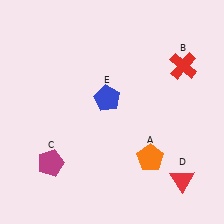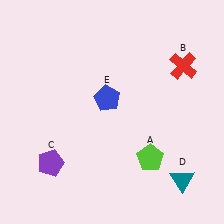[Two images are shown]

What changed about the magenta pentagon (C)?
In Image 1, C is magenta. In Image 2, it changed to purple.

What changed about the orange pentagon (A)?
In Image 1, A is orange. In Image 2, it changed to lime.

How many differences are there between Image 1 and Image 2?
There are 3 differences between the two images.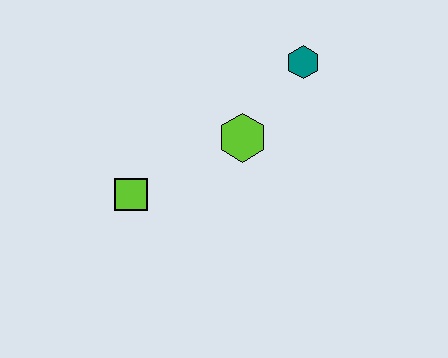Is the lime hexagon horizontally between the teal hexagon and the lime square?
Yes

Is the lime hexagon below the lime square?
No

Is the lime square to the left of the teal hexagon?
Yes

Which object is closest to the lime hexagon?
The teal hexagon is closest to the lime hexagon.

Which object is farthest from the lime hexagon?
The lime square is farthest from the lime hexagon.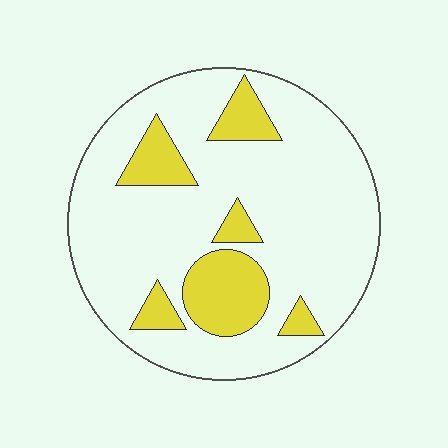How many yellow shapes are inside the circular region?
6.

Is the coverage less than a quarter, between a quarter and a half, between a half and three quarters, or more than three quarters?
Less than a quarter.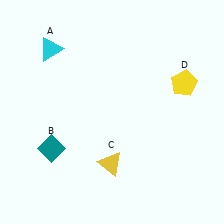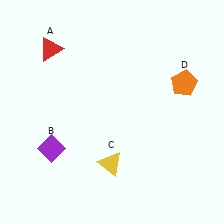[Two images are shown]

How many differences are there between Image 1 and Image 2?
There are 3 differences between the two images.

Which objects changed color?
A changed from cyan to red. B changed from teal to purple. D changed from yellow to orange.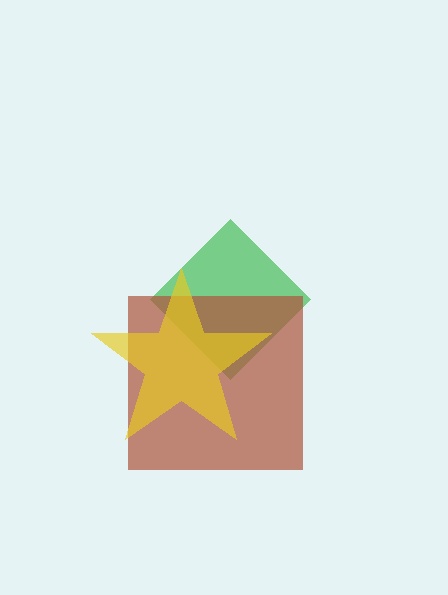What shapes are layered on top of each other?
The layered shapes are: a green diamond, a brown square, a yellow star.